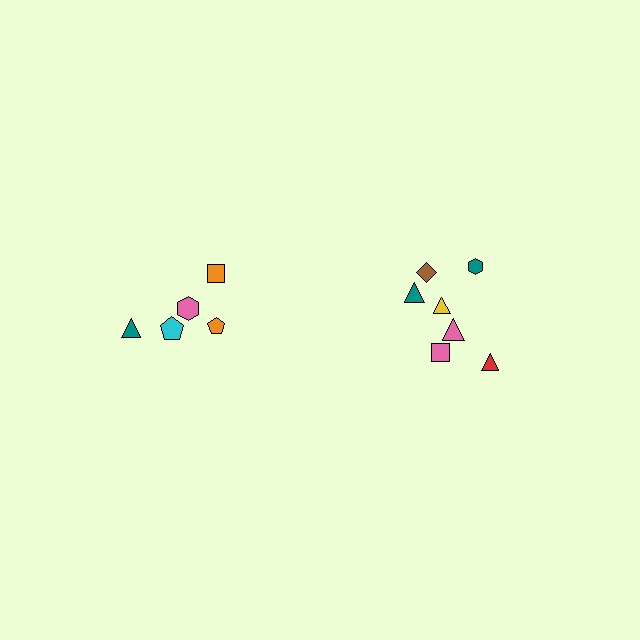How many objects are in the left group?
There are 5 objects.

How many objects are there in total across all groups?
There are 12 objects.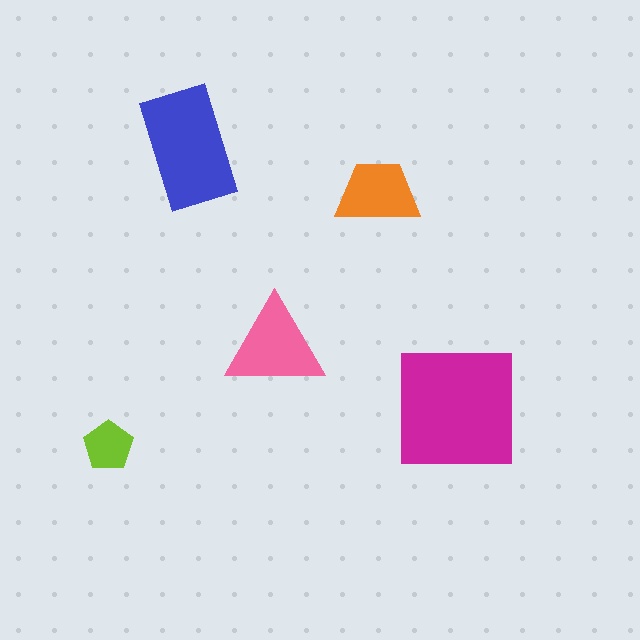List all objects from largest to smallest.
The magenta square, the blue rectangle, the pink triangle, the orange trapezoid, the lime pentagon.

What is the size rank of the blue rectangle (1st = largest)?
2nd.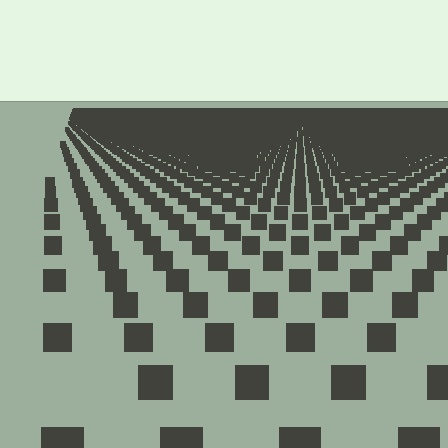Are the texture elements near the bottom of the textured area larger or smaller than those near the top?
Larger. Near the bottom, elements are closer to the viewer and appear at a bigger on-screen size.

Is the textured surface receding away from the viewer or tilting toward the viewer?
The surface is receding away from the viewer. Texture elements get smaller and denser toward the top.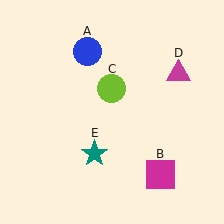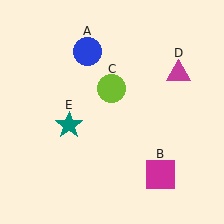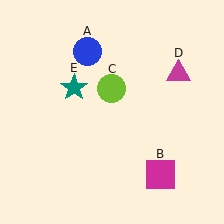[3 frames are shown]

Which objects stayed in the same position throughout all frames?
Blue circle (object A) and magenta square (object B) and lime circle (object C) and magenta triangle (object D) remained stationary.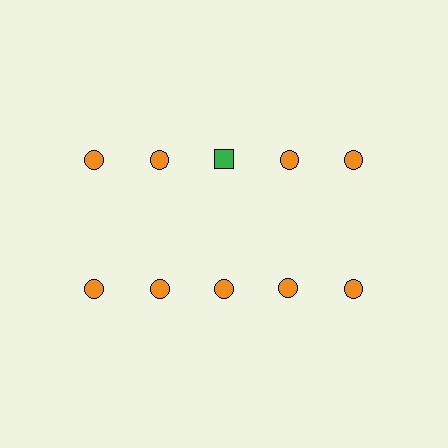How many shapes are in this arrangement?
There are 10 shapes arranged in a grid pattern.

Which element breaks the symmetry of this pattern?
The green square in the top row, center column breaks the symmetry. All other shapes are orange circles.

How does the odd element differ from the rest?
It differs in both color (green instead of orange) and shape (square instead of circle).